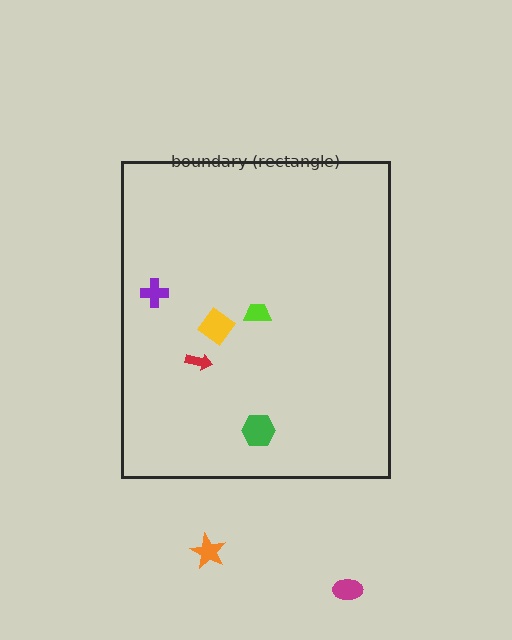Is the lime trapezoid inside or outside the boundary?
Inside.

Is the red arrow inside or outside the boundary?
Inside.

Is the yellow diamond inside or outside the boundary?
Inside.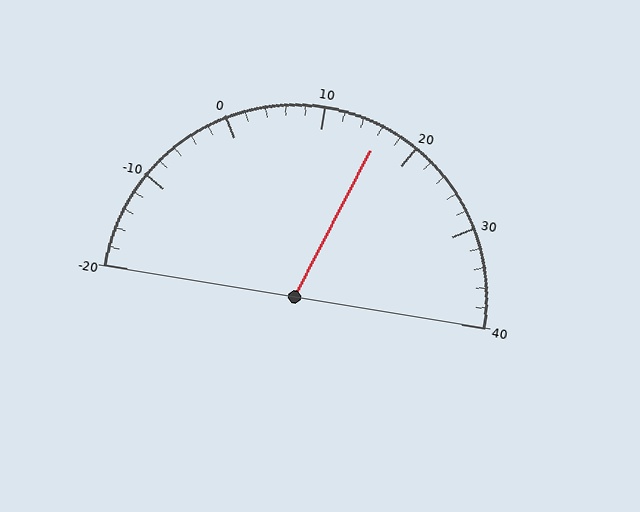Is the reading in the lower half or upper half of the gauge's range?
The reading is in the upper half of the range (-20 to 40).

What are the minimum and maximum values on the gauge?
The gauge ranges from -20 to 40.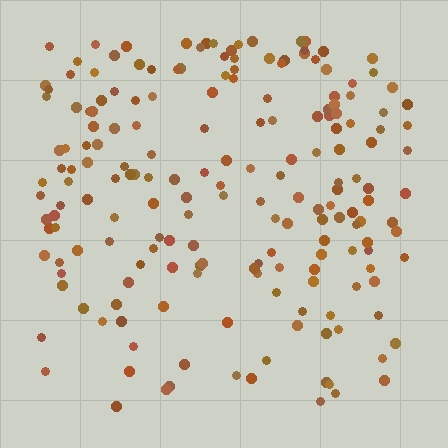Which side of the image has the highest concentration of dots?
The top.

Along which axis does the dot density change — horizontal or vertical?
Vertical.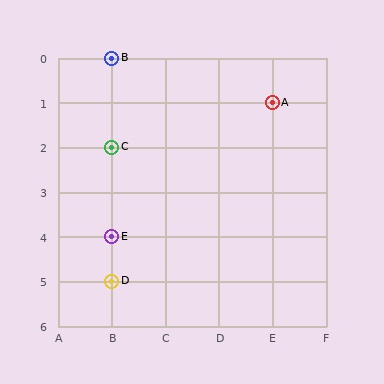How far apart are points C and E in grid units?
Points C and E are 2 rows apart.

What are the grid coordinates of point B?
Point B is at grid coordinates (B, 0).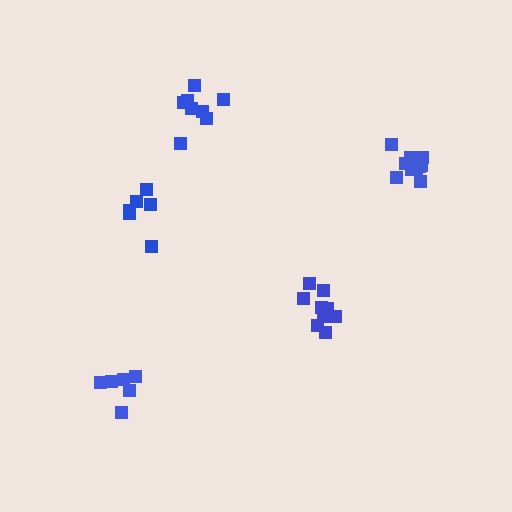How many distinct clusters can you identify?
There are 5 distinct clusters.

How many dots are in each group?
Group 1: 8 dots, Group 2: 10 dots, Group 3: 9 dots, Group 4: 6 dots, Group 5: 6 dots (39 total).